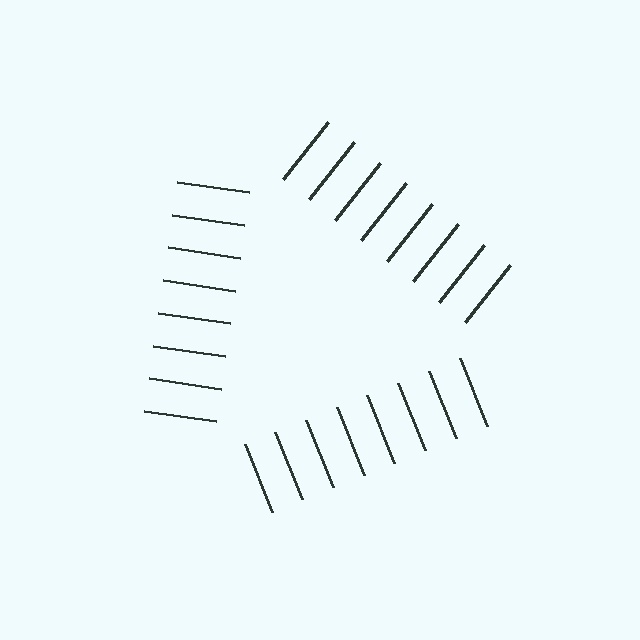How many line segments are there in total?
24 — 8 along each of the 3 edges.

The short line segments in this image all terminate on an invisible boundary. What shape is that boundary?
An illusory triangle — the line segments terminate on its edges but no continuous stroke is drawn.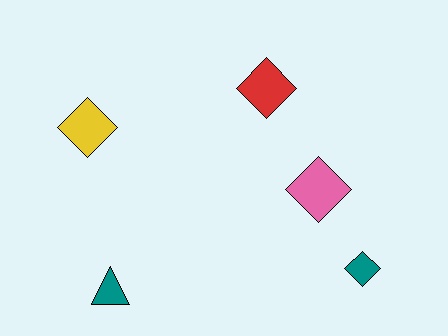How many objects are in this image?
There are 5 objects.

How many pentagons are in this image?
There are no pentagons.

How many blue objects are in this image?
There are no blue objects.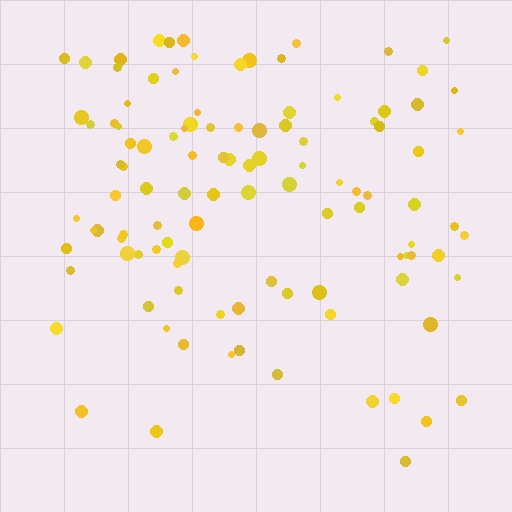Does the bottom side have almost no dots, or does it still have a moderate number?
Still a moderate number, just noticeably fewer than the top.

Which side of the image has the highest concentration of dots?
The top.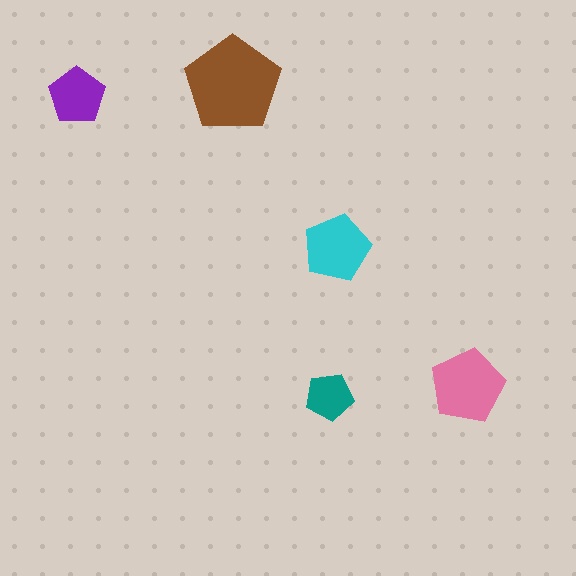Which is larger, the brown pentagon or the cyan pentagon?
The brown one.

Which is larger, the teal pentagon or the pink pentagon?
The pink one.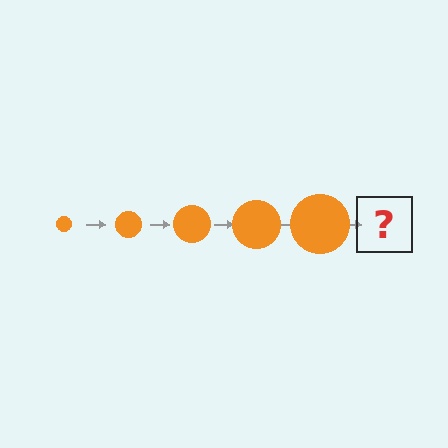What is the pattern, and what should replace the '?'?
The pattern is that the circle gets progressively larger each step. The '?' should be an orange circle, larger than the previous one.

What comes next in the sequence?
The next element should be an orange circle, larger than the previous one.